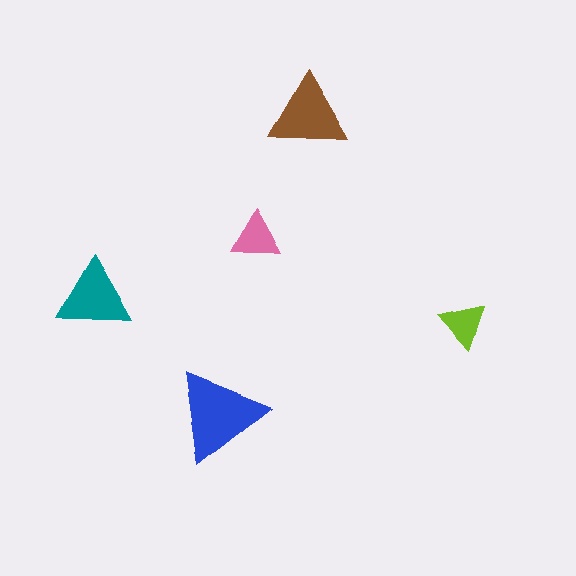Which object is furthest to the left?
The teal triangle is leftmost.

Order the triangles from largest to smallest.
the blue one, the brown one, the teal one, the pink one, the lime one.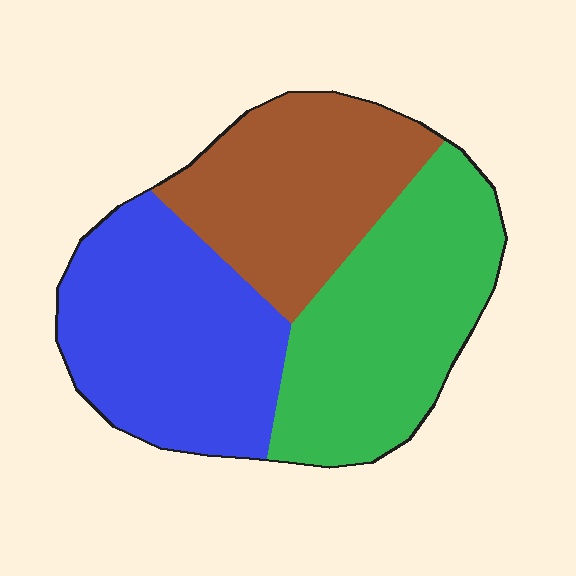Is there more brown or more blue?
Blue.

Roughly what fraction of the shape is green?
Green covers roughly 35% of the shape.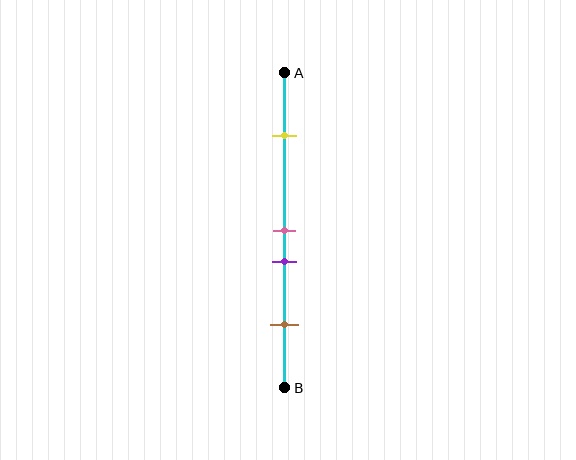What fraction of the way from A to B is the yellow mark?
The yellow mark is approximately 20% (0.2) of the way from A to B.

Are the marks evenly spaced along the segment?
No, the marks are not evenly spaced.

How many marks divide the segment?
There are 4 marks dividing the segment.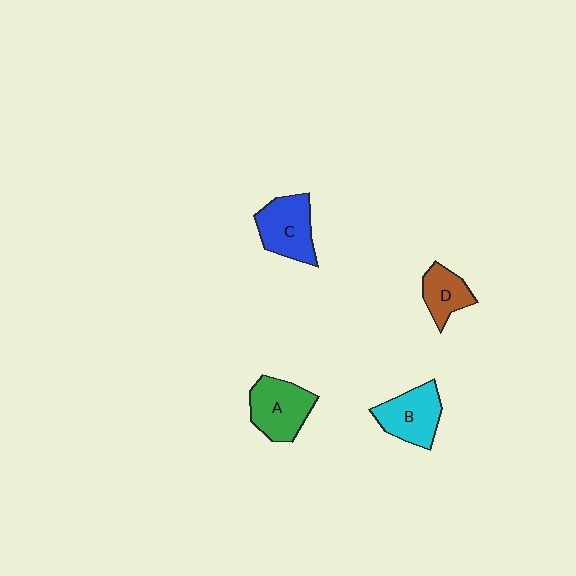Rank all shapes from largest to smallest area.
From largest to smallest: A (green), C (blue), B (cyan), D (brown).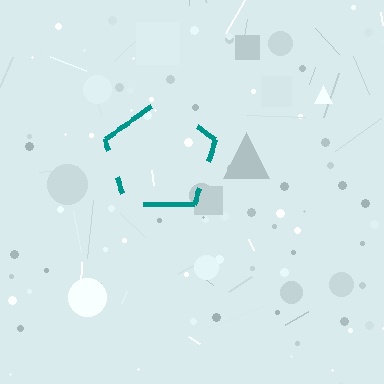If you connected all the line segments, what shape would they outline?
They would outline a pentagon.